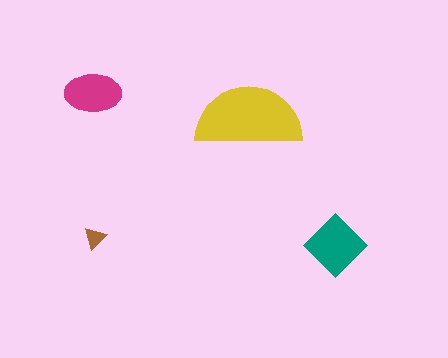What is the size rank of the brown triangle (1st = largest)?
4th.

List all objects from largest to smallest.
The yellow semicircle, the teal diamond, the magenta ellipse, the brown triangle.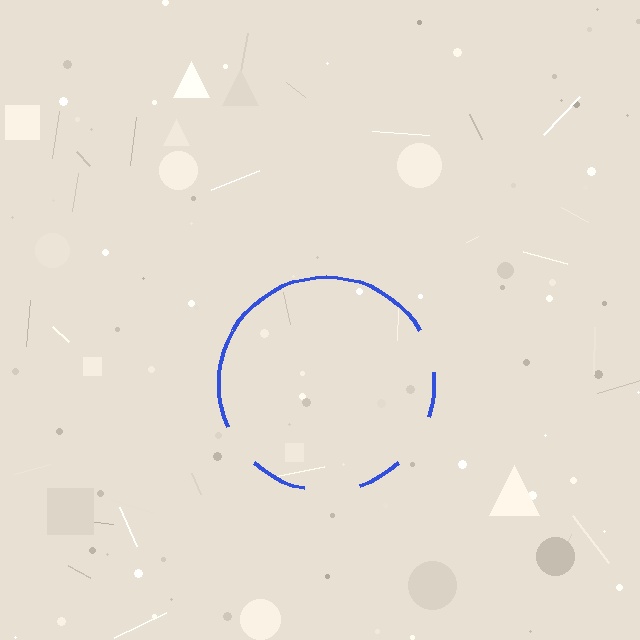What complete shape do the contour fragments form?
The contour fragments form a circle.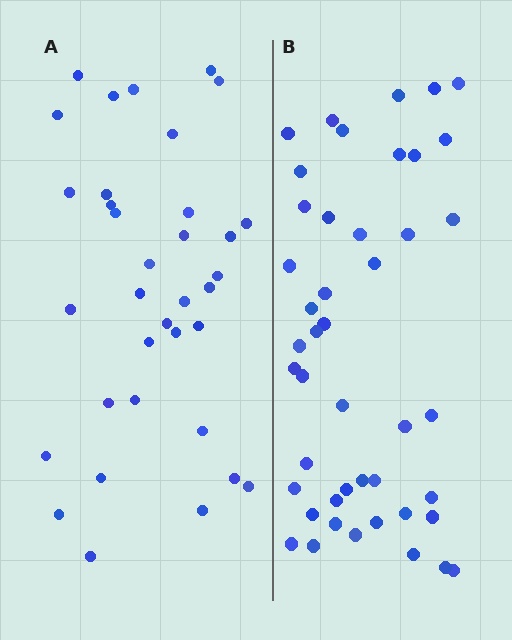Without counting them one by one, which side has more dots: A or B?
Region B (the right region) has more dots.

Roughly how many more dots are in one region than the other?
Region B has roughly 10 or so more dots than region A.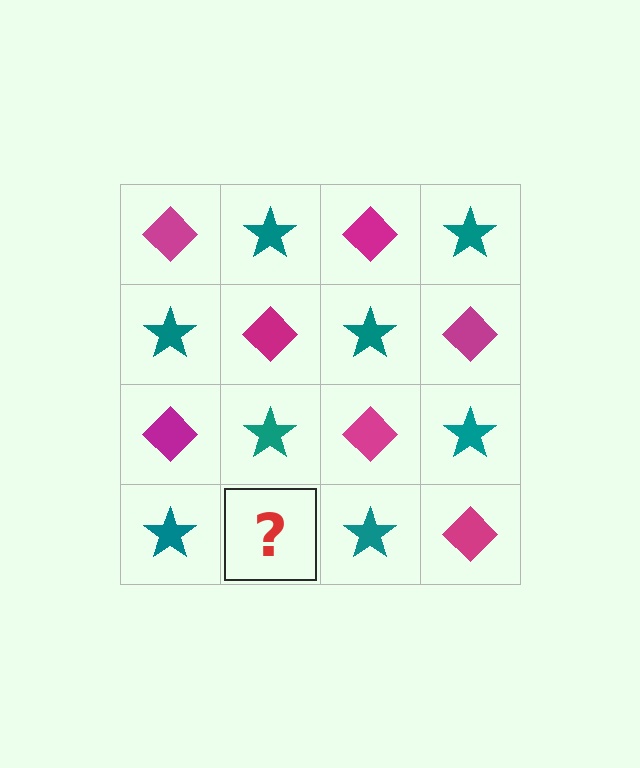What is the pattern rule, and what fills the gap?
The rule is that it alternates magenta diamond and teal star in a checkerboard pattern. The gap should be filled with a magenta diamond.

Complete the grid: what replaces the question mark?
The question mark should be replaced with a magenta diamond.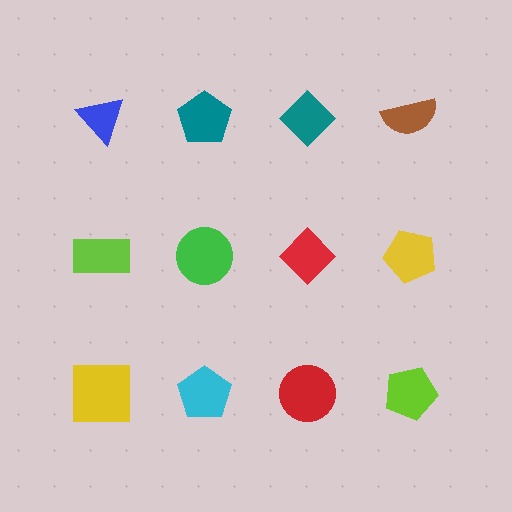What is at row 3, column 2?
A cyan pentagon.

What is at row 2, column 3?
A red diamond.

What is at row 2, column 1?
A lime rectangle.